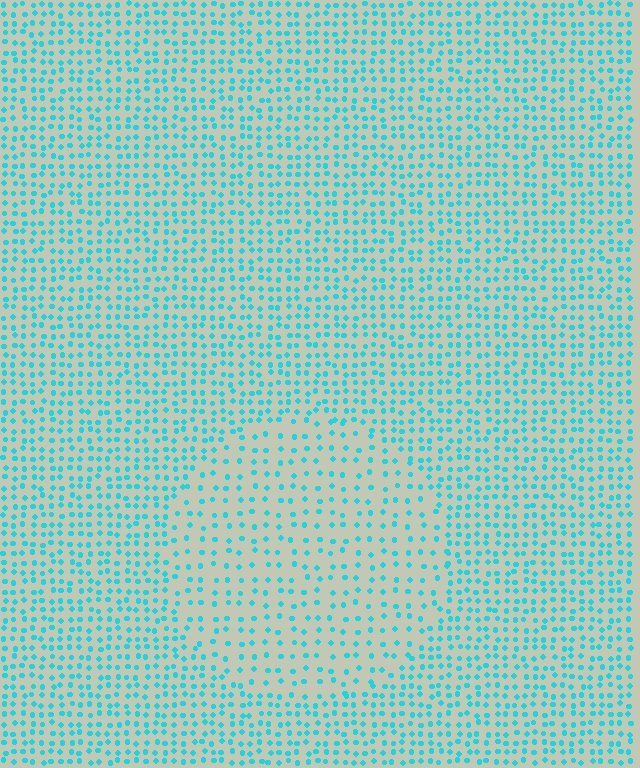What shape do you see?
I see a circle.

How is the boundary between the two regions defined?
The boundary is defined by a change in element density (approximately 1.9x ratio). All elements are the same color, size, and shape.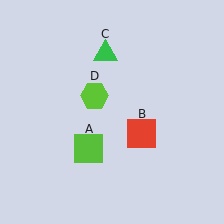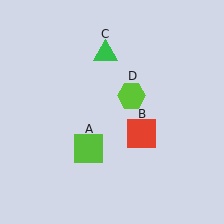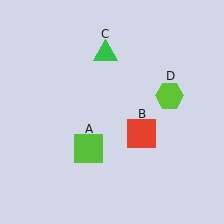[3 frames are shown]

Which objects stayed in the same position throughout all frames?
Lime square (object A) and red square (object B) and green triangle (object C) remained stationary.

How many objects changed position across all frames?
1 object changed position: lime hexagon (object D).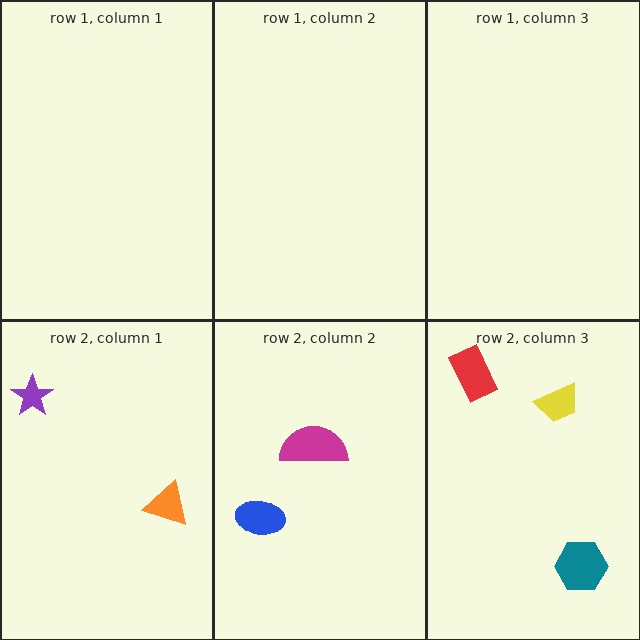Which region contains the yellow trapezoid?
The row 2, column 3 region.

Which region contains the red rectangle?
The row 2, column 3 region.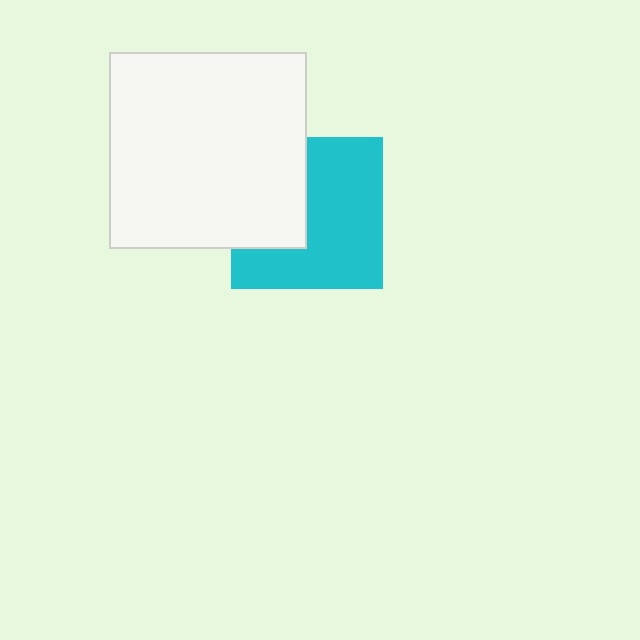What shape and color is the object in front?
The object in front is a white square.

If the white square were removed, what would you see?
You would see the complete cyan square.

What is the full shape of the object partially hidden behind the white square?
The partially hidden object is a cyan square.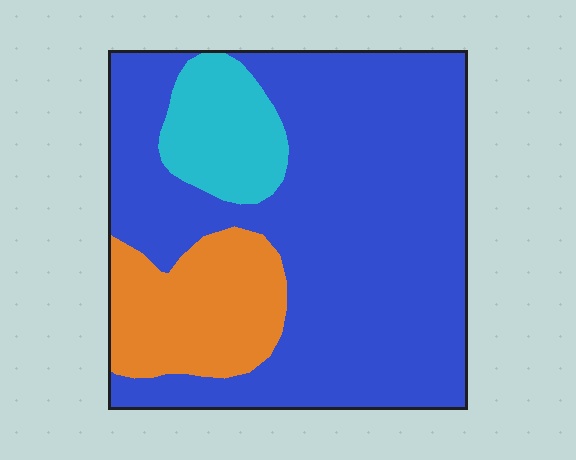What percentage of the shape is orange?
Orange covers around 15% of the shape.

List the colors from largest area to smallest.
From largest to smallest: blue, orange, cyan.